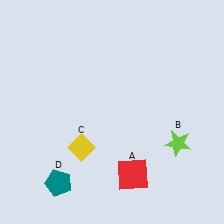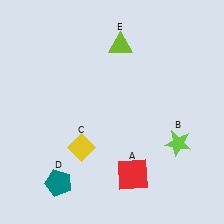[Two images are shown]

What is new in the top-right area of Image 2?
A lime triangle (E) was added in the top-right area of Image 2.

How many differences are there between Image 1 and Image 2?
There is 1 difference between the two images.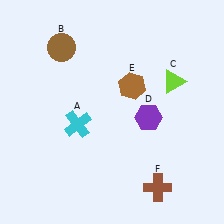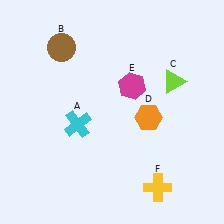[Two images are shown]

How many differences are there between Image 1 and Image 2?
There are 3 differences between the two images.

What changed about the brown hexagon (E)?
In Image 1, E is brown. In Image 2, it changed to magenta.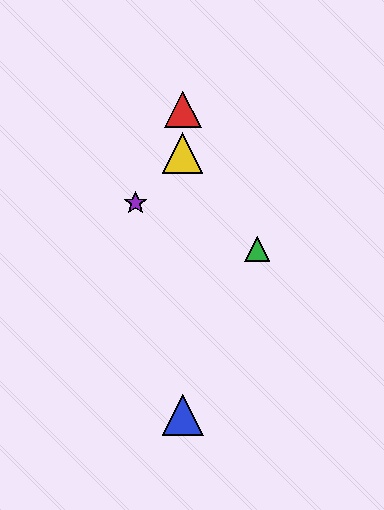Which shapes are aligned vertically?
The red triangle, the blue triangle, the yellow triangle are aligned vertically.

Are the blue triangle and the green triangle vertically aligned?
No, the blue triangle is at x≈183 and the green triangle is at x≈257.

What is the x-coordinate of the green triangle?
The green triangle is at x≈257.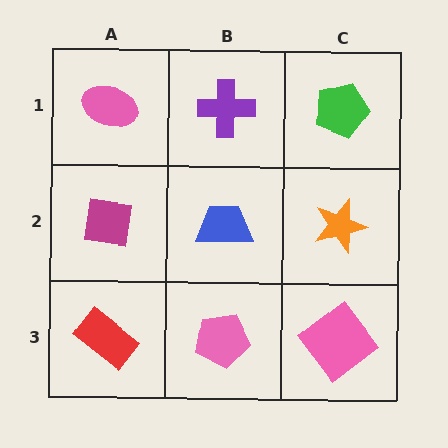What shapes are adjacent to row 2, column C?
A green pentagon (row 1, column C), a pink diamond (row 3, column C), a blue trapezoid (row 2, column B).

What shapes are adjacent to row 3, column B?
A blue trapezoid (row 2, column B), a red rectangle (row 3, column A), a pink diamond (row 3, column C).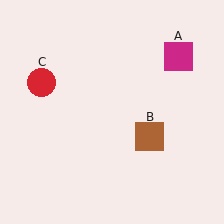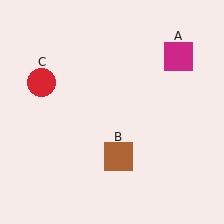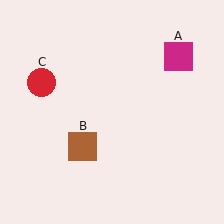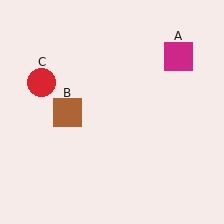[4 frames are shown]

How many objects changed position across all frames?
1 object changed position: brown square (object B).